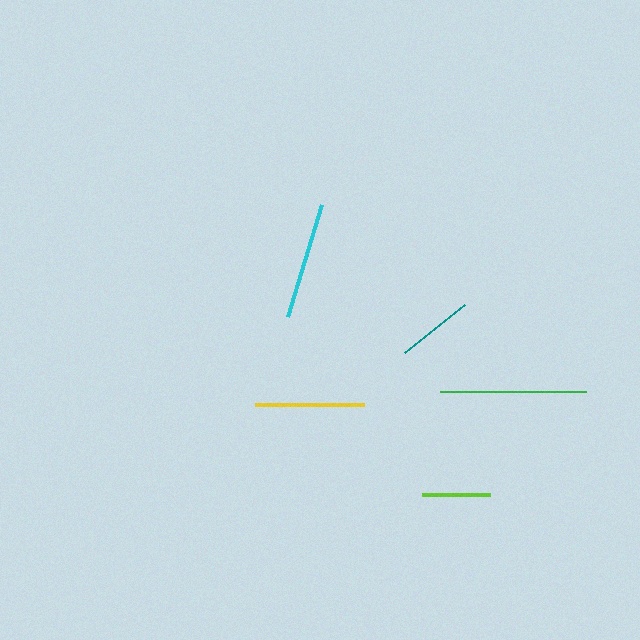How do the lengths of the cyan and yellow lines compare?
The cyan and yellow lines are approximately the same length.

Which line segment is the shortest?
The lime line is the shortest at approximately 68 pixels.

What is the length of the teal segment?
The teal segment is approximately 76 pixels long.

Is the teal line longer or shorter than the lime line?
The teal line is longer than the lime line.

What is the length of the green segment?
The green segment is approximately 146 pixels long.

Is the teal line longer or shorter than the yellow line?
The yellow line is longer than the teal line.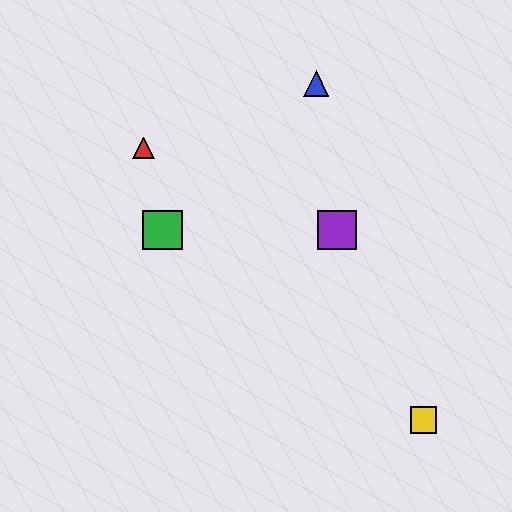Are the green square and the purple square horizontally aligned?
Yes, both are at y≈230.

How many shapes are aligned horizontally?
2 shapes (the green square, the purple square) are aligned horizontally.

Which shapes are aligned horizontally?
The green square, the purple square are aligned horizontally.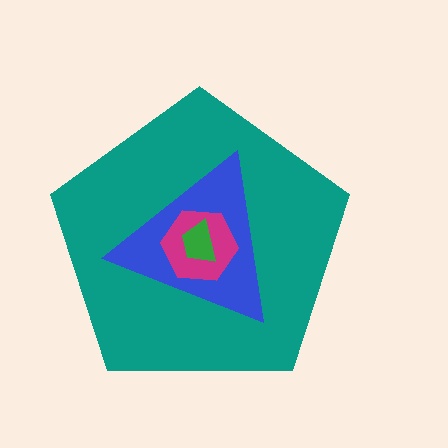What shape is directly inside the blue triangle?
The magenta hexagon.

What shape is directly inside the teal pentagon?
The blue triangle.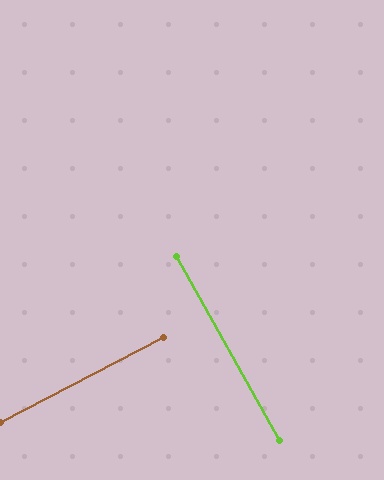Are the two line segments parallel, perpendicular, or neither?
Perpendicular — they meet at approximately 88°.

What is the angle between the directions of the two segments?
Approximately 88 degrees.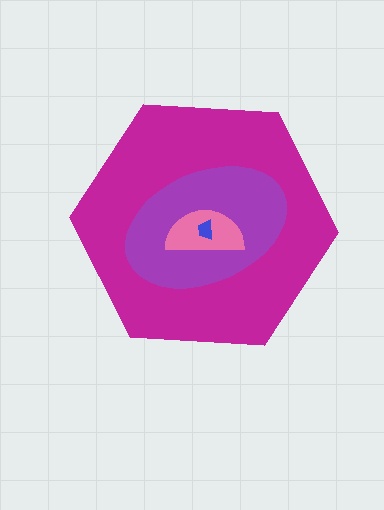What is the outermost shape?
The magenta hexagon.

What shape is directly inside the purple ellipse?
The pink semicircle.